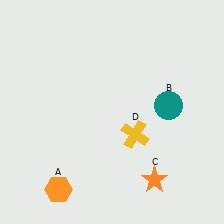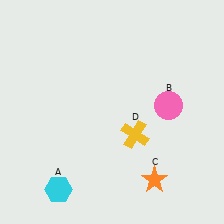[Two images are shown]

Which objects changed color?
A changed from orange to cyan. B changed from teal to pink.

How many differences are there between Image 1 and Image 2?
There are 2 differences between the two images.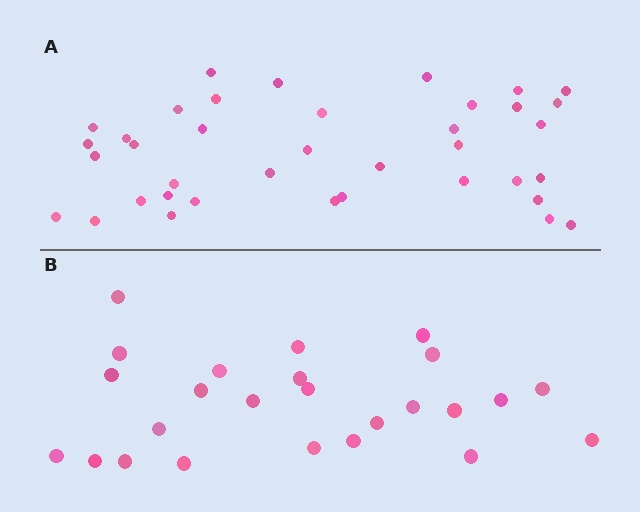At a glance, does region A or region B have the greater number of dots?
Region A (the top region) has more dots.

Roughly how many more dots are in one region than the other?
Region A has approximately 15 more dots than region B.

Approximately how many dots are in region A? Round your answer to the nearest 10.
About 40 dots. (The exact count is 38, which rounds to 40.)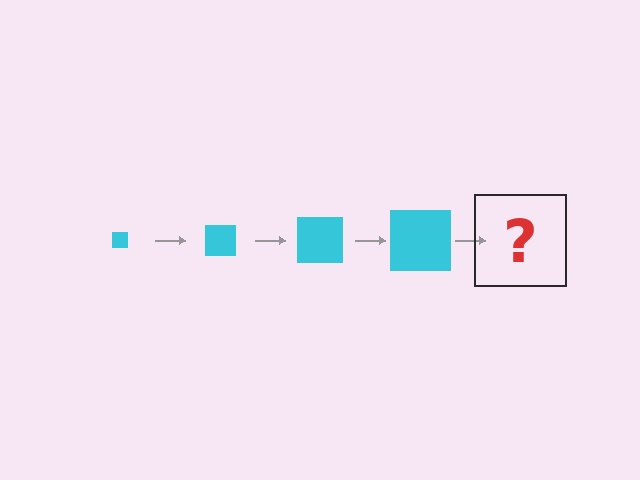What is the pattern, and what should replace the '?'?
The pattern is that the square gets progressively larger each step. The '?' should be a cyan square, larger than the previous one.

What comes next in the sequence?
The next element should be a cyan square, larger than the previous one.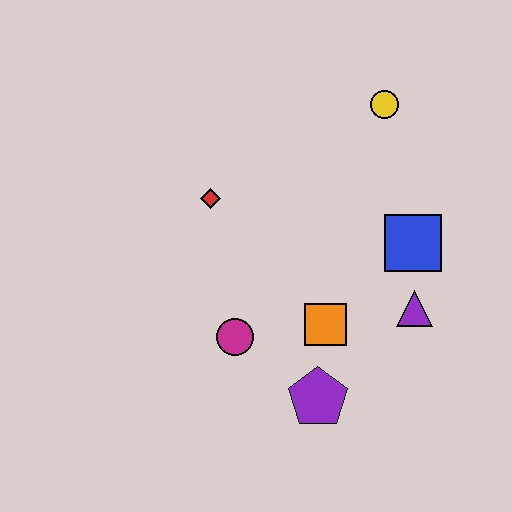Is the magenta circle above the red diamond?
No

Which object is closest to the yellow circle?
The blue square is closest to the yellow circle.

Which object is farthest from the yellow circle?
The purple pentagon is farthest from the yellow circle.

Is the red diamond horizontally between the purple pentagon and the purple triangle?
No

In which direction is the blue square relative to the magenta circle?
The blue square is to the right of the magenta circle.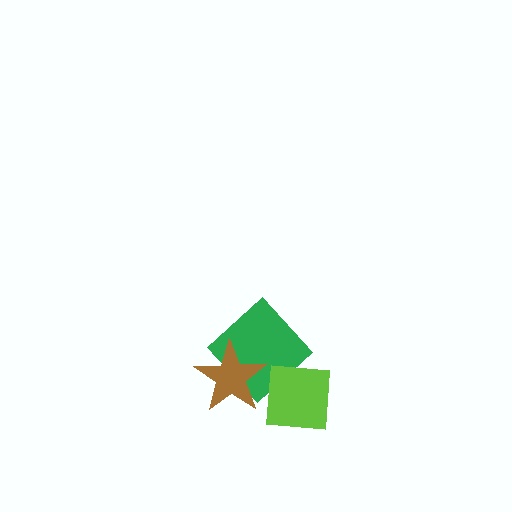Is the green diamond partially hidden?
Yes, it is partially covered by another shape.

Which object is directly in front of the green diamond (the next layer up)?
The brown star is directly in front of the green diamond.